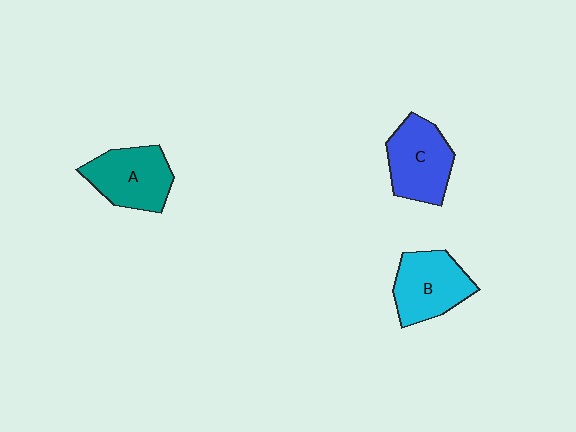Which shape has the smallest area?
Shape A (teal).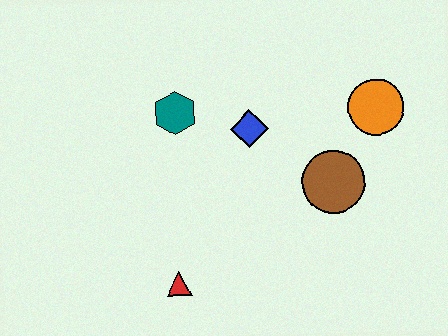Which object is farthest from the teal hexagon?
The orange circle is farthest from the teal hexagon.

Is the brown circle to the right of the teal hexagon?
Yes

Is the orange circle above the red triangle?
Yes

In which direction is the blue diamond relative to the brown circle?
The blue diamond is to the left of the brown circle.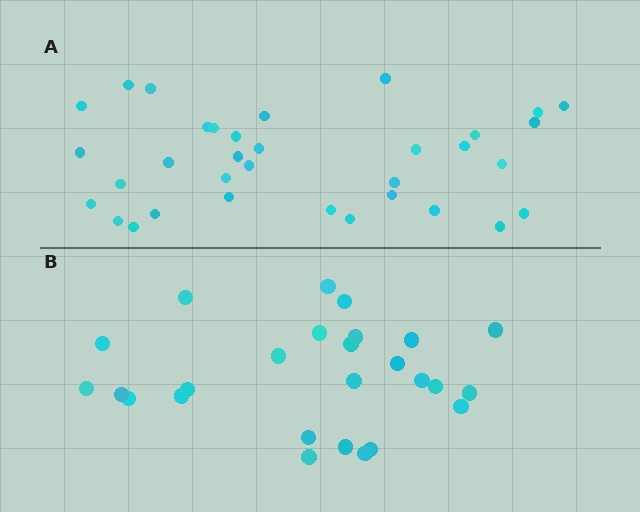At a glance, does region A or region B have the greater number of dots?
Region A (the top region) has more dots.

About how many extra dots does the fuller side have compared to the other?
Region A has roughly 8 or so more dots than region B.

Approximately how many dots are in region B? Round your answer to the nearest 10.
About 30 dots. (The exact count is 26, which rounds to 30.)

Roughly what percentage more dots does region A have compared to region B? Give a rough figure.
About 30% more.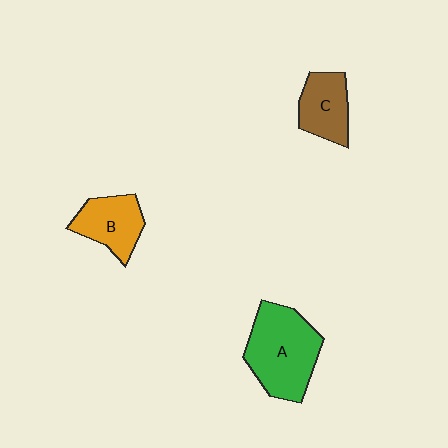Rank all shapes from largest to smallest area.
From largest to smallest: A (green), B (orange), C (brown).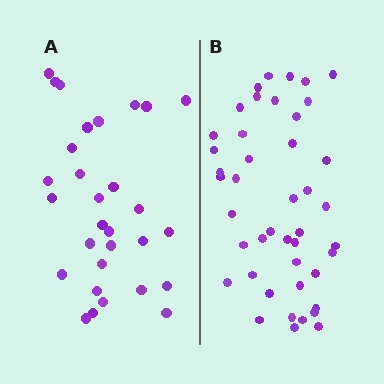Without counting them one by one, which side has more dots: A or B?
Region B (the right region) has more dots.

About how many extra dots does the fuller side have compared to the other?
Region B has approximately 15 more dots than region A.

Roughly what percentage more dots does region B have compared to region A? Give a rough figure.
About 45% more.